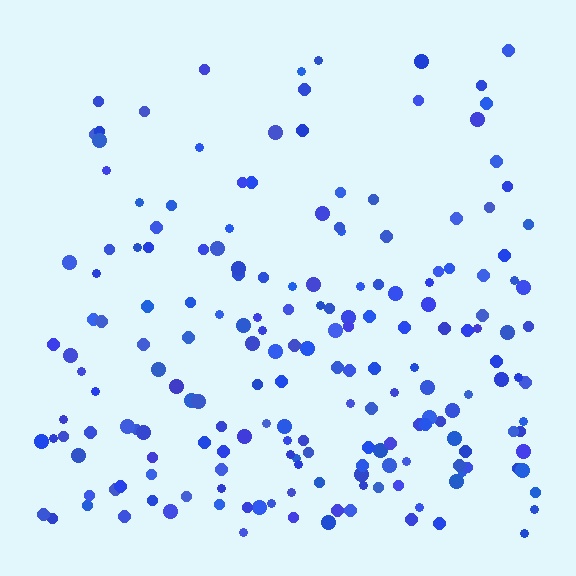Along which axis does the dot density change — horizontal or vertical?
Vertical.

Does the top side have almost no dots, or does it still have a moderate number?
Still a moderate number, just noticeably fewer than the bottom.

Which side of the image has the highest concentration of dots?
The bottom.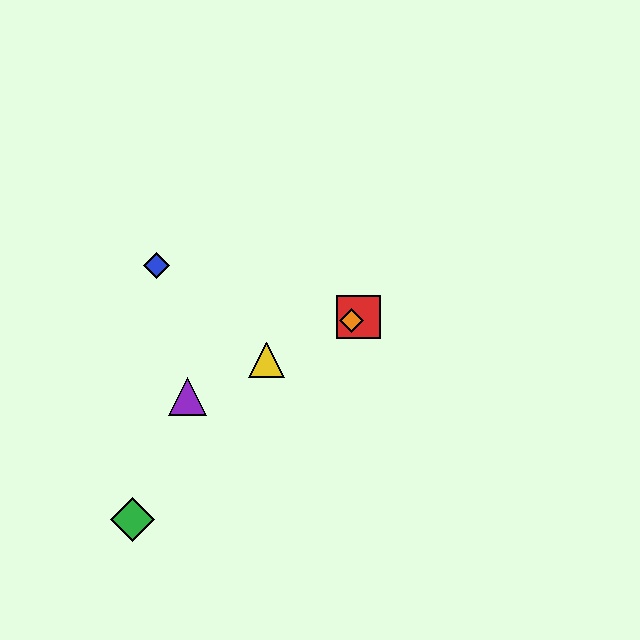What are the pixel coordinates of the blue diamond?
The blue diamond is at (157, 266).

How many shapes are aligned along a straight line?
4 shapes (the red square, the yellow triangle, the purple triangle, the orange diamond) are aligned along a straight line.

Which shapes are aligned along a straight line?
The red square, the yellow triangle, the purple triangle, the orange diamond are aligned along a straight line.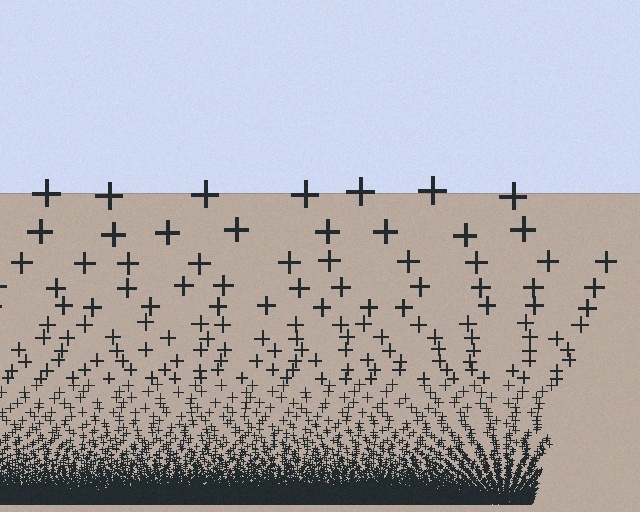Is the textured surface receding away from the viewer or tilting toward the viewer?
The surface appears to tilt toward the viewer. Texture elements get larger and sparser toward the top.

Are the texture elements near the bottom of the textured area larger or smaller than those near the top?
Smaller. The gradient is inverted — elements near the bottom are smaller and denser.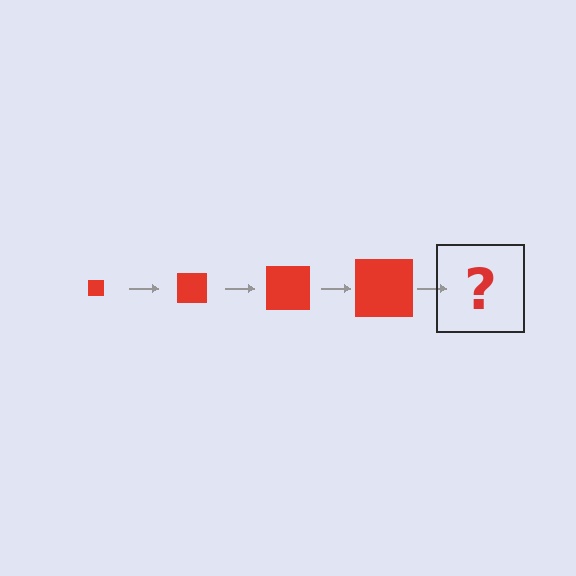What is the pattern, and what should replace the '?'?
The pattern is that the square gets progressively larger each step. The '?' should be a red square, larger than the previous one.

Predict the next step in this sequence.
The next step is a red square, larger than the previous one.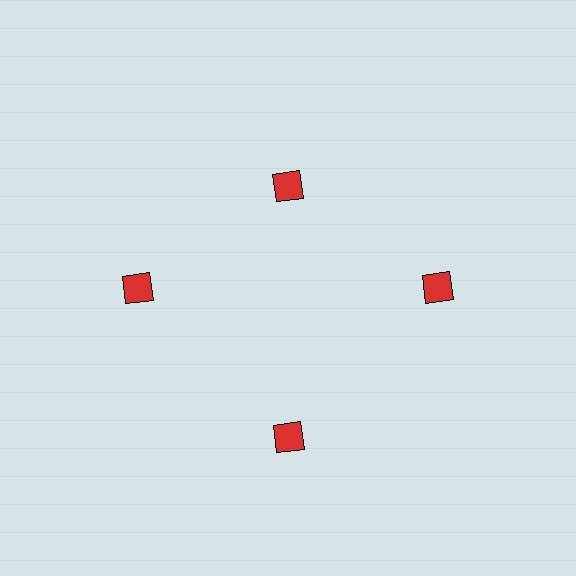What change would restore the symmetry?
The symmetry would be restored by moving it outward, back onto the ring so that all 4 diamonds sit at equal angles and equal distance from the center.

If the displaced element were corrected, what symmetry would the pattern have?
It would have 4-fold rotational symmetry — the pattern would map onto itself every 90 degrees.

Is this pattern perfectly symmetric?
No. The 4 red diamonds are arranged in a ring, but one element near the 12 o'clock position is pulled inward toward the center, breaking the 4-fold rotational symmetry.